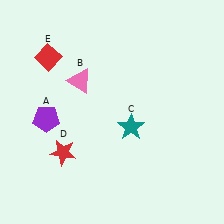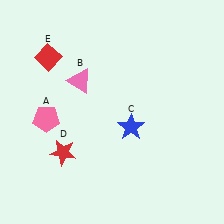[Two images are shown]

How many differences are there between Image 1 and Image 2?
There are 2 differences between the two images.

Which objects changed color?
A changed from purple to pink. C changed from teal to blue.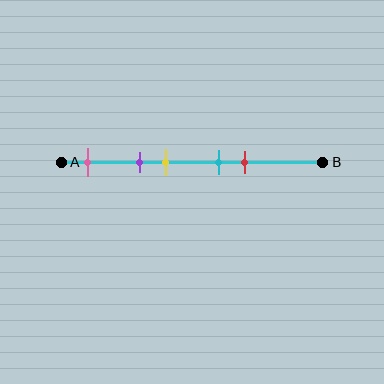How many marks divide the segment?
There are 5 marks dividing the segment.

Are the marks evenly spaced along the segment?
No, the marks are not evenly spaced.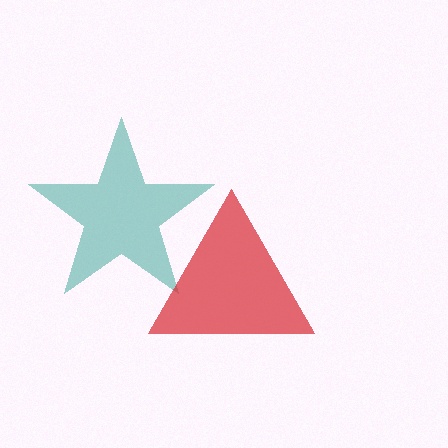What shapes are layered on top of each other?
The layered shapes are: a teal star, a red triangle.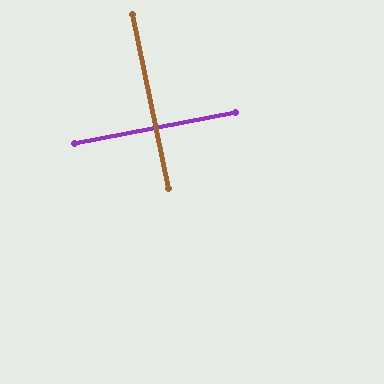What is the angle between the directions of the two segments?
Approximately 89 degrees.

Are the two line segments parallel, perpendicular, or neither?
Perpendicular — they meet at approximately 89°.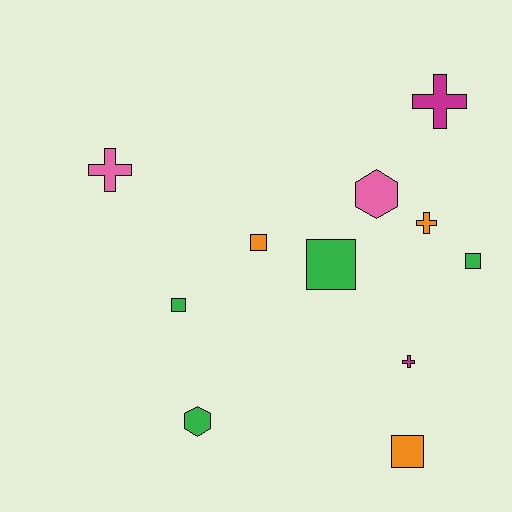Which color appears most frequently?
Green, with 4 objects.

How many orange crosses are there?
There is 1 orange cross.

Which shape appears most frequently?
Square, with 5 objects.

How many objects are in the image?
There are 11 objects.